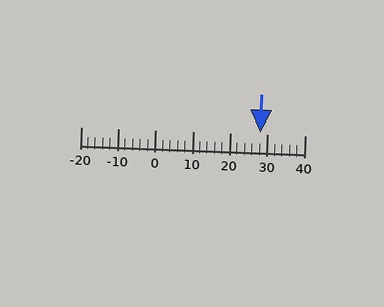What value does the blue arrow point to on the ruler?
The blue arrow points to approximately 28.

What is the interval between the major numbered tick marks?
The major tick marks are spaced 10 units apart.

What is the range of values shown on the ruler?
The ruler shows values from -20 to 40.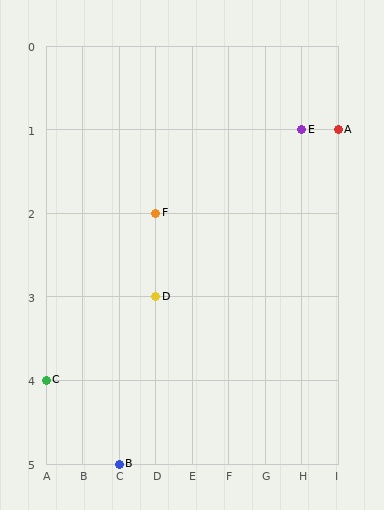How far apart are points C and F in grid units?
Points C and F are 3 columns and 2 rows apart (about 3.6 grid units diagonally).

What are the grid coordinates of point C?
Point C is at grid coordinates (A, 4).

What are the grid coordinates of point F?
Point F is at grid coordinates (D, 2).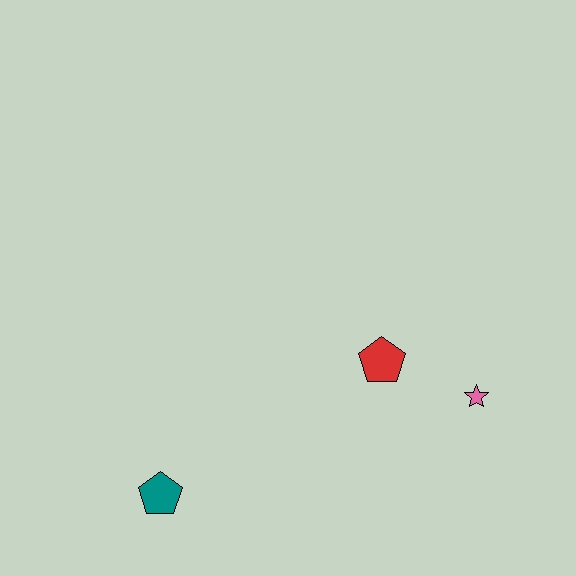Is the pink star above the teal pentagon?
Yes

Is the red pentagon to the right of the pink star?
No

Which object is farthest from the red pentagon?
The teal pentagon is farthest from the red pentagon.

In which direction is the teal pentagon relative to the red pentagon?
The teal pentagon is to the left of the red pentagon.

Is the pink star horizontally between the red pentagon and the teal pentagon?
No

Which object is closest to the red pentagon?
The pink star is closest to the red pentagon.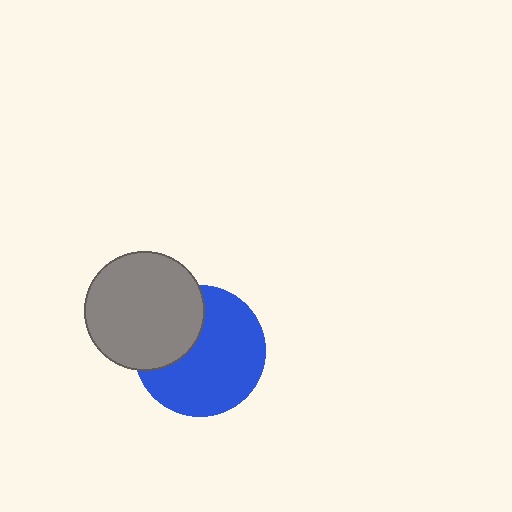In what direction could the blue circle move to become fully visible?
The blue circle could move toward the lower-right. That would shift it out from behind the gray circle entirely.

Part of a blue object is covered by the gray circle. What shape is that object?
It is a circle.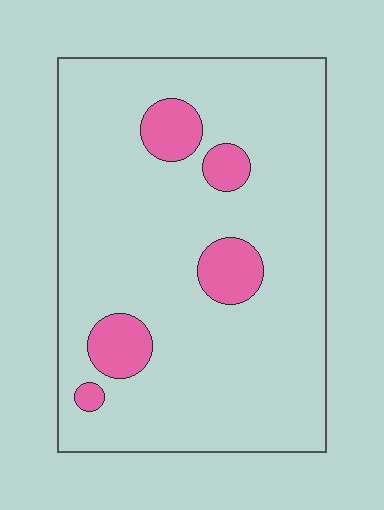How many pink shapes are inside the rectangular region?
5.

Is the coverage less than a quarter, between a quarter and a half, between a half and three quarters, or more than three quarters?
Less than a quarter.